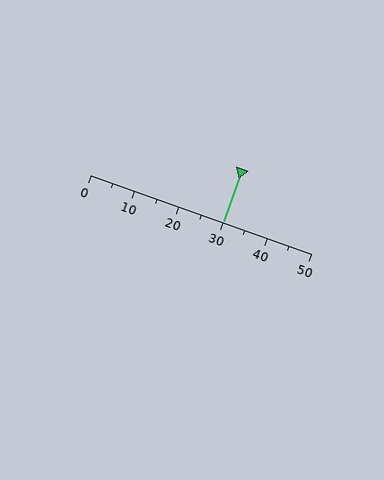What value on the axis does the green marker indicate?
The marker indicates approximately 30.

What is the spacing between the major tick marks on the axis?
The major ticks are spaced 10 apart.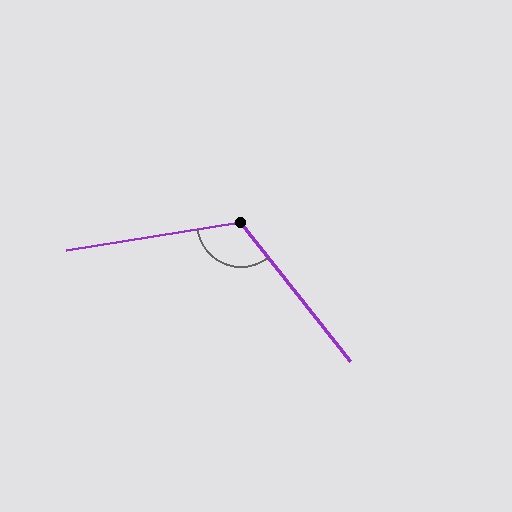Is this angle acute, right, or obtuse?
It is obtuse.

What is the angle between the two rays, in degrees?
Approximately 119 degrees.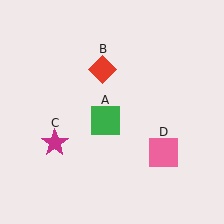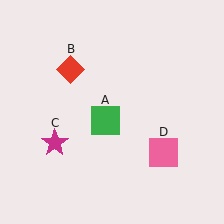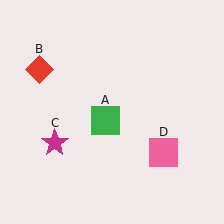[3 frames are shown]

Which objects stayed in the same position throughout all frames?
Green square (object A) and magenta star (object C) and pink square (object D) remained stationary.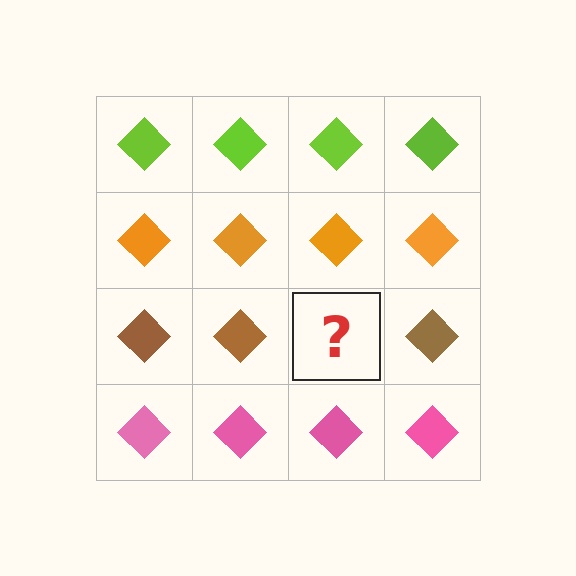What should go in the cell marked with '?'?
The missing cell should contain a brown diamond.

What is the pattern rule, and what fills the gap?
The rule is that each row has a consistent color. The gap should be filled with a brown diamond.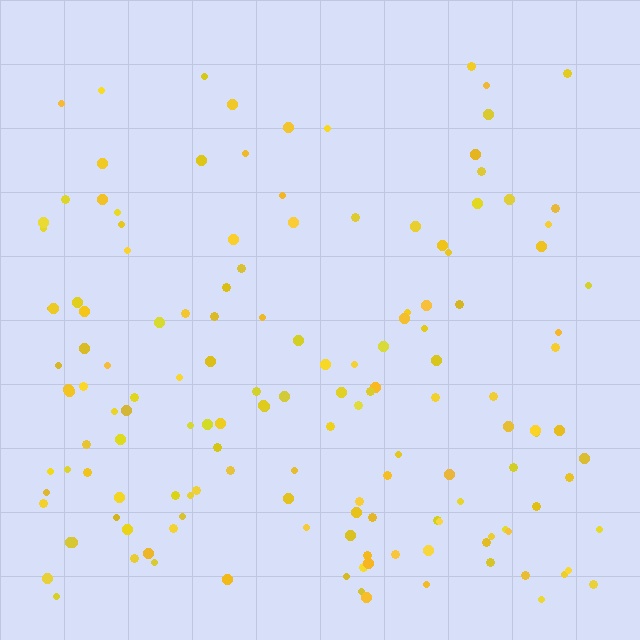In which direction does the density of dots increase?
From top to bottom, with the bottom side densest.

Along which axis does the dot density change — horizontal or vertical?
Vertical.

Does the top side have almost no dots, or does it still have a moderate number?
Still a moderate number, just noticeably fewer than the bottom.